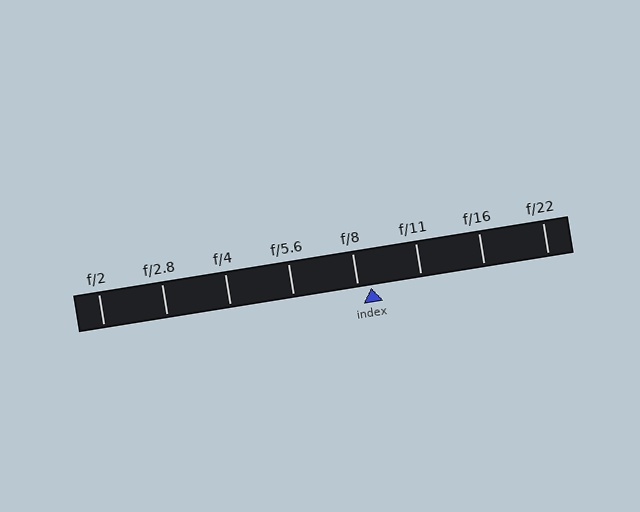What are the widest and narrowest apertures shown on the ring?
The widest aperture shown is f/2 and the narrowest is f/22.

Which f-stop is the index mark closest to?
The index mark is closest to f/8.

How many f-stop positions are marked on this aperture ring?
There are 8 f-stop positions marked.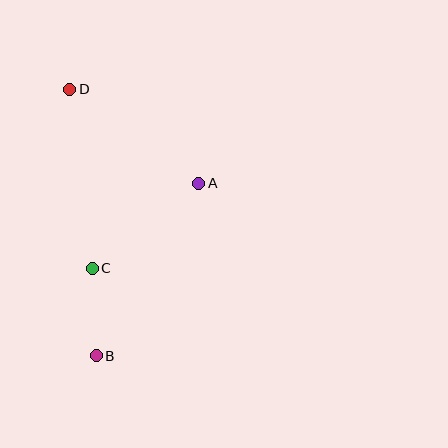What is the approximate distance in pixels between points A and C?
The distance between A and C is approximately 136 pixels.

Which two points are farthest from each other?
Points B and D are farthest from each other.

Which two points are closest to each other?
Points B and C are closest to each other.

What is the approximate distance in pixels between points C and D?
The distance between C and D is approximately 180 pixels.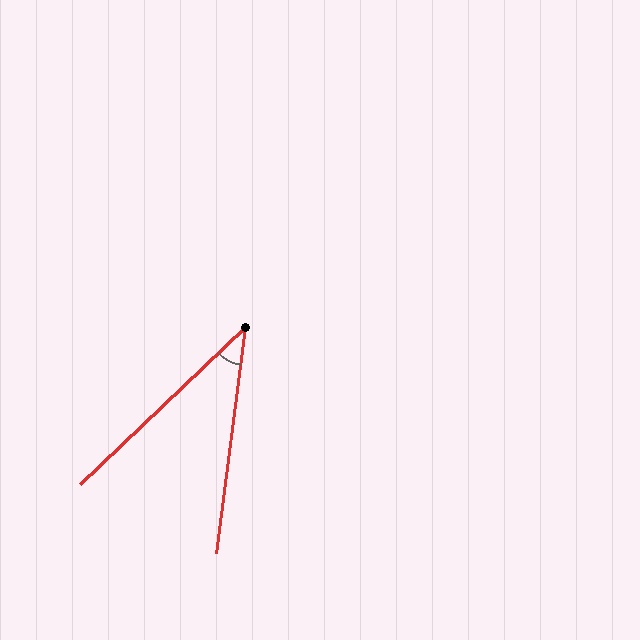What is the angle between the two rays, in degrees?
Approximately 39 degrees.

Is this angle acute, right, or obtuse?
It is acute.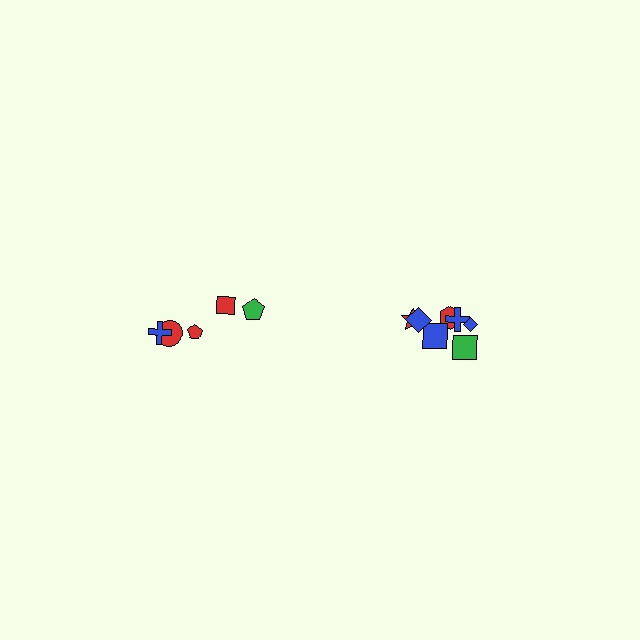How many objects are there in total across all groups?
There are 12 objects.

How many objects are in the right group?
There are 7 objects.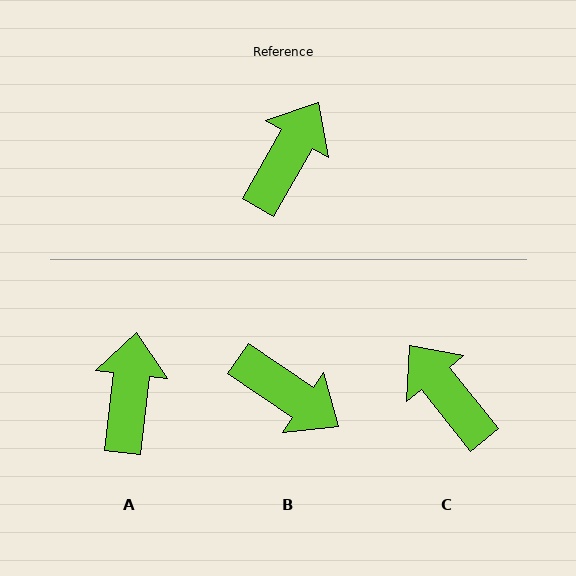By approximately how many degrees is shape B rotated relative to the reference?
Approximately 94 degrees clockwise.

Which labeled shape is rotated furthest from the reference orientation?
B, about 94 degrees away.